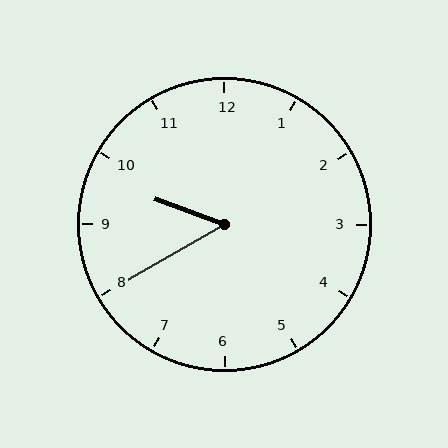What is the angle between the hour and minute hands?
Approximately 50 degrees.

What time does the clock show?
9:40.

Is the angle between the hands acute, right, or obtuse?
It is acute.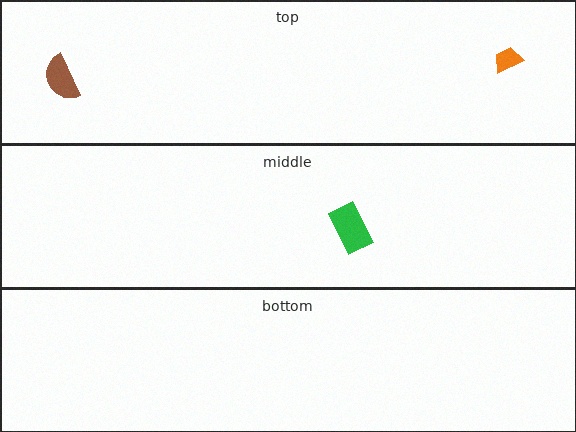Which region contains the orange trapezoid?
The top region.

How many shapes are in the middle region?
1.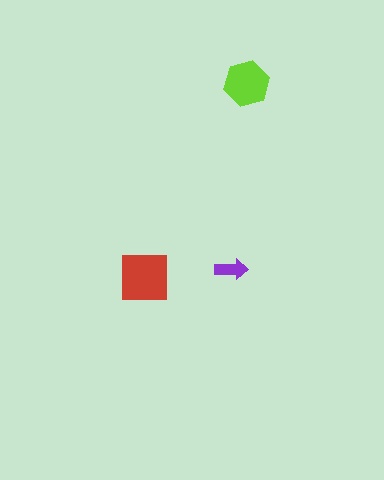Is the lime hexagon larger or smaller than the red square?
Smaller.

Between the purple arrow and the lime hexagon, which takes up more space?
The lime hexagon.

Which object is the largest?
The red square.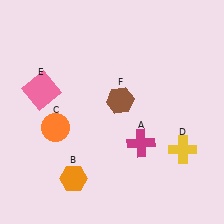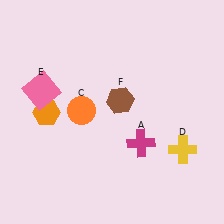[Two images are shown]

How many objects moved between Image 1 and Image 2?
2 objects moved between the two images.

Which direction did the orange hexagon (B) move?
The orange hexagon (B) moved up.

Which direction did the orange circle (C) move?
The orange circle (C) moved right.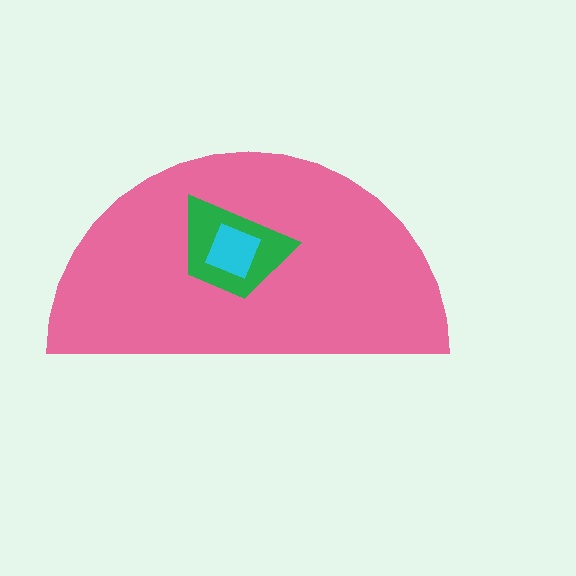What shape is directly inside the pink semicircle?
The green trapezoid.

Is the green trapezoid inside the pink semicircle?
Yes.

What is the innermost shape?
The cyan square.